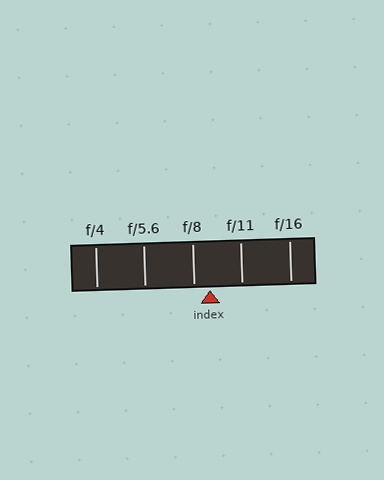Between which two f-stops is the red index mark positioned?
The index mark is between f/8 and f/11.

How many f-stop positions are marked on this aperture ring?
There are 5 f-stop positions marked.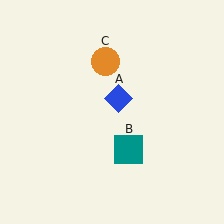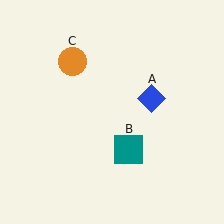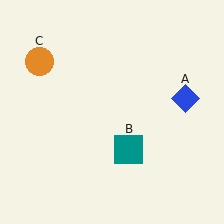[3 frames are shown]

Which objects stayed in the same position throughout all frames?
Teal square (object B) remained stationary.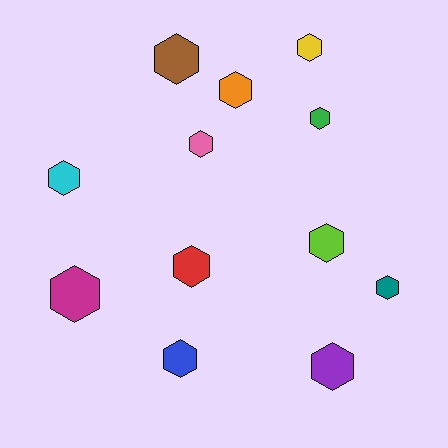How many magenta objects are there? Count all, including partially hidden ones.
There is 1 magenta object.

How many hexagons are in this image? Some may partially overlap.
There are 12 hexagons.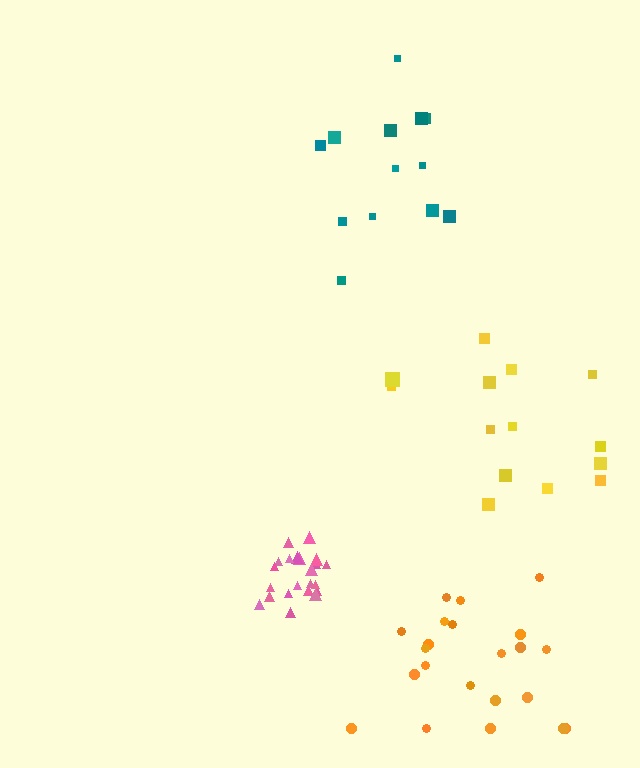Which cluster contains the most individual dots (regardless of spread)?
Pink (23).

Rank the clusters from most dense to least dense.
pink, orange, teal, yellow.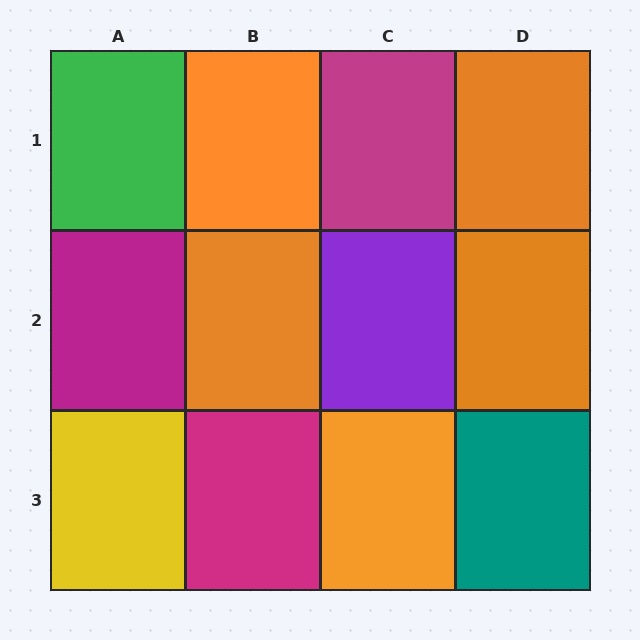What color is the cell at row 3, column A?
Yellow.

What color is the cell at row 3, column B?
Magenta.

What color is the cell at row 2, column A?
Magenta.